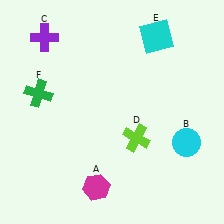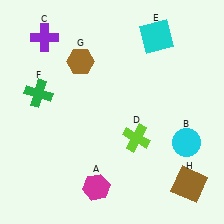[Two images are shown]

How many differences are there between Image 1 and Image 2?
There are 2 differences between the two images.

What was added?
A brown hexagon (G), a brown square (H) were added in Image 2.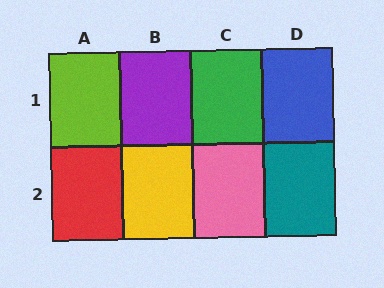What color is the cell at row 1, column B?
Purple.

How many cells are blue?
1 cell is blue.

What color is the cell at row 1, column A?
Lime.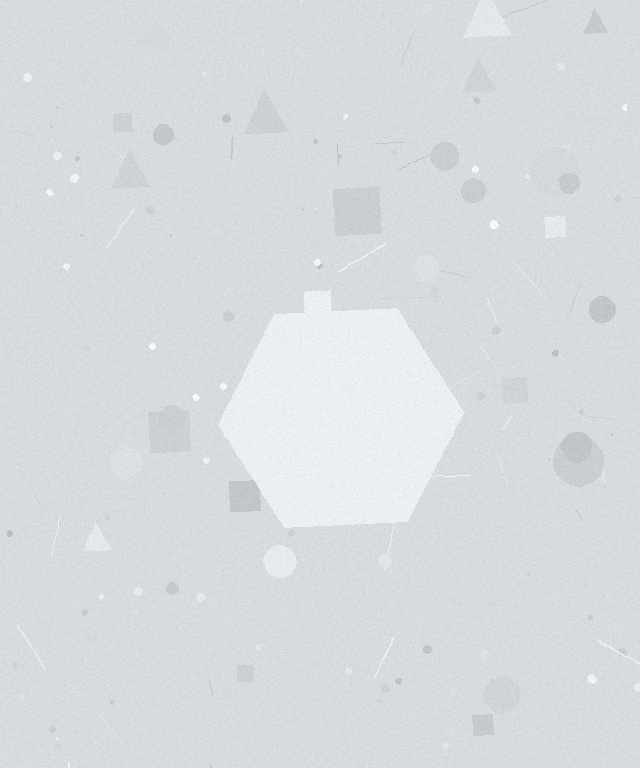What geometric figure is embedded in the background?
A hexagon is embedded in the background.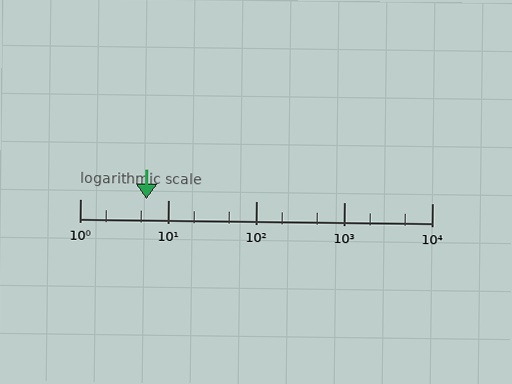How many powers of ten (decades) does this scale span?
The scale spans 4 decades, from 1 to 10000.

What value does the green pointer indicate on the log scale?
The pointer indicates approximately 5.7.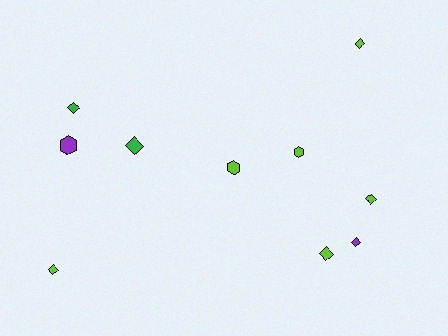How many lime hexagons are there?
There are 2 lime hexagons.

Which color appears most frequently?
Lime, with 6 objects.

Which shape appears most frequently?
Diamond, with 7 objects.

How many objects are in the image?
There are 10 objects.